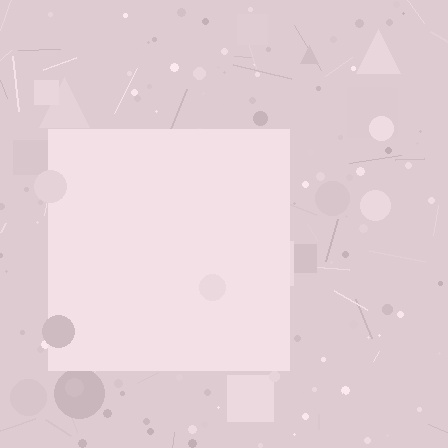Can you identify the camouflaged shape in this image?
The camouflaged shape is a square.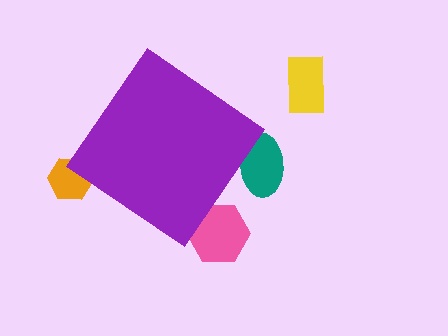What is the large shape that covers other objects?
A purple diamond.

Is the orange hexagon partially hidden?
Yes, the orange hexagon is partially hidden behind the purple diamond.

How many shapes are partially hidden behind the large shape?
3 shapes are partially hidden.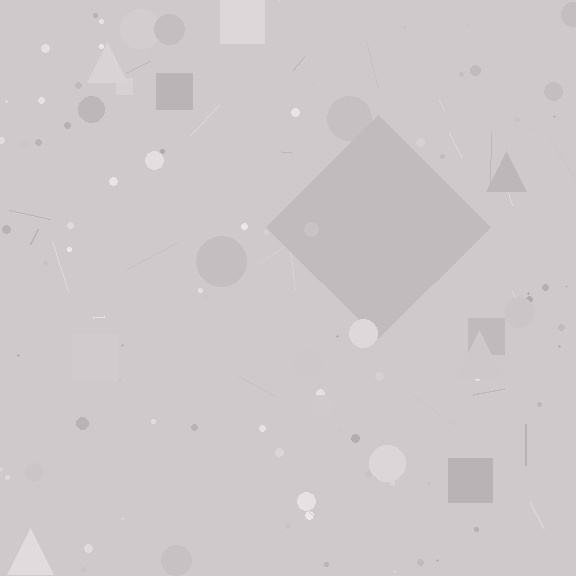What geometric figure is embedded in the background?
A diamond is embedded in the background.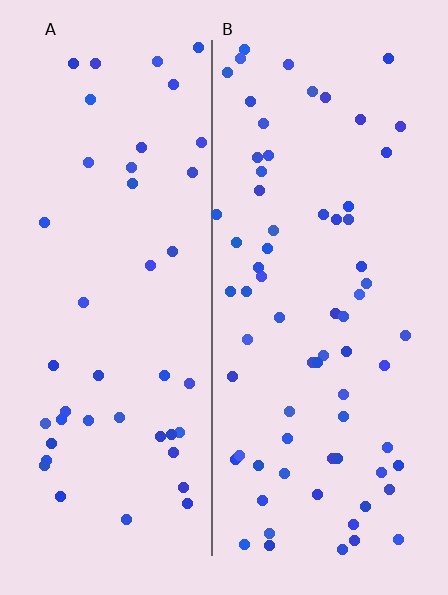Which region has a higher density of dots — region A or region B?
B (the right).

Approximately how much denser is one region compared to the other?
Approximately 1.6× — region B over region A.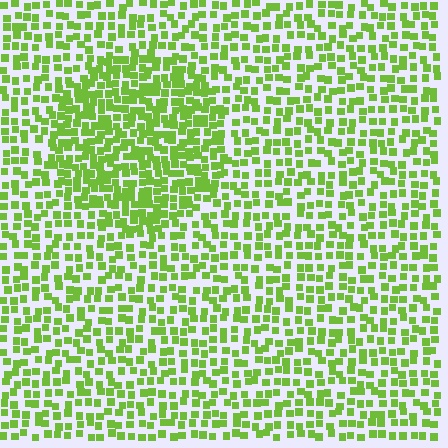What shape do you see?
I see a circle.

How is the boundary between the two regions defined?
The boundary is defined by a change in element density (approximately 1.7x ratio). All elements are the same color, size, and shape.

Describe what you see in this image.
The image contains small lime elements arranged at two different densities. A circle-shaped region is visible where the elements are more densely packed than the surrounding area.